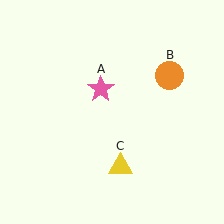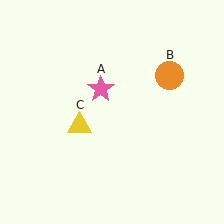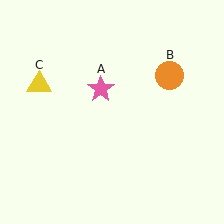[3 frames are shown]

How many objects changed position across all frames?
1 object changed position: yellow triangle (object C).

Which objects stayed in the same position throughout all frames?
Pink star (object A) and orange circle (object B) remained stationary.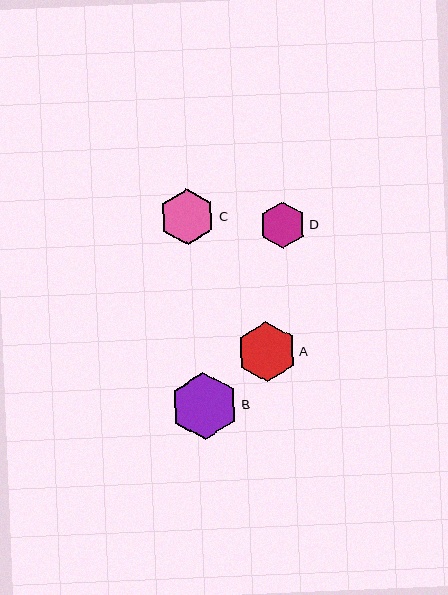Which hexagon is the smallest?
Hexagon D is the smallest with a size of approximately 47 pixels.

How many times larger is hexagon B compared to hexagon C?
Hexagon B is approximately 1.2 times the size of hexagon C.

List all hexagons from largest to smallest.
From largest to smallest: B, A, C, D.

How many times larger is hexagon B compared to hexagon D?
Hexagon B is approximately 1.4 times the size of hexagon D.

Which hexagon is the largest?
Hexagon B is the largest with a size of approximately 67 pixels.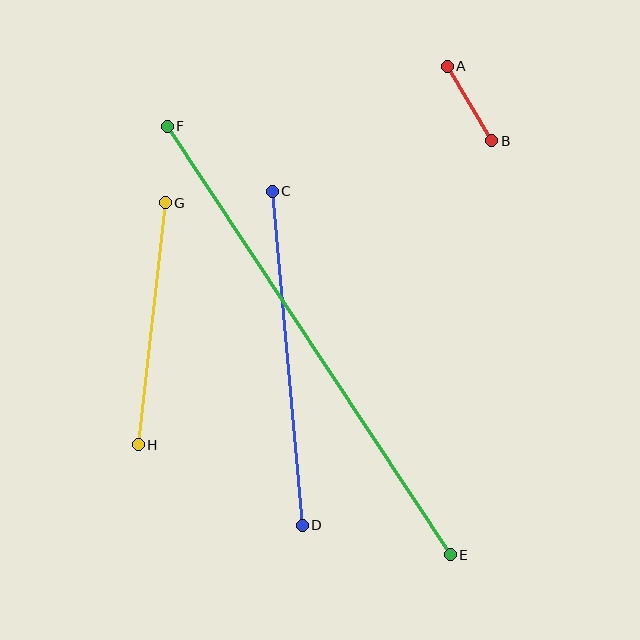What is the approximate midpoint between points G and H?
The midpoint is at approximately (152, 324) pixels.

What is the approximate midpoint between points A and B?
The midpoint is at approximately (470, 103) pixels.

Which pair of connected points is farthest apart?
Points E and F are farthest apart.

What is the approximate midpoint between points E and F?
The midpoint is at approximately (309, 341) pixels.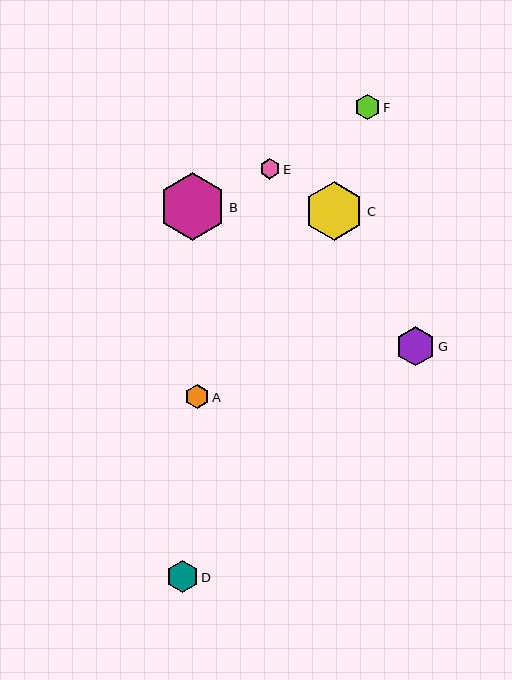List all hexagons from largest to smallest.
From largest to smallest: B, C, G, D, F, A, E.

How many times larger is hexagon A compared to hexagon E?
Hexagon A is approximately 1.2 times the size of hexagon E.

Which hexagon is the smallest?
Hexagon E is the smallest with a size of approximately 21 pixels.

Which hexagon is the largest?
Hexagon B is the largest with a size of approximately 68 pixels.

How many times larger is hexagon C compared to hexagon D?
Hexagon C is approximately 1.9 times the size of hexagon D.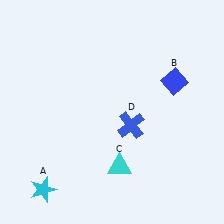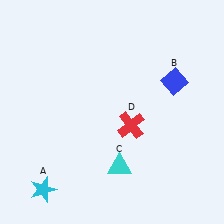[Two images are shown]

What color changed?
The cross (D) changed from blue in Image 1 to red in Image 2.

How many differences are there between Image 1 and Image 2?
There is 1 difference between the two images.